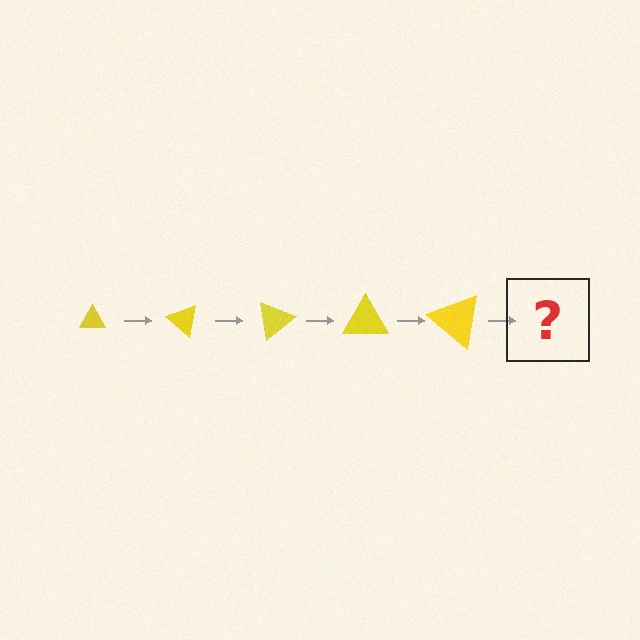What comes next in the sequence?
The next element should be a triangle, larger than the previous one and rotated 200 degrees from the start.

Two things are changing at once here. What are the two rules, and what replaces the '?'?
The two rules are that the triangle grows larger each step and it rotates 40 degrees each step. The '?' should be a triangle, larger than the previous one and rotated 200 degrees from the start.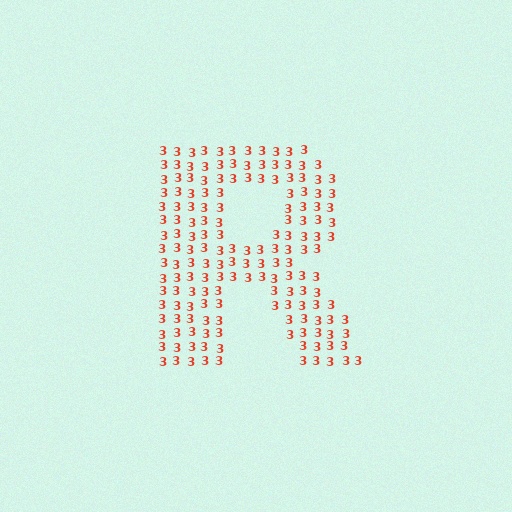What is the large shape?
The large shape is the letter R.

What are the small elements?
The small elements are digit 3's.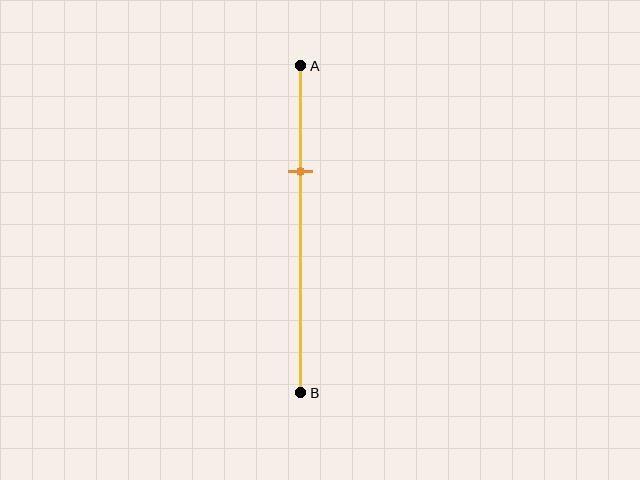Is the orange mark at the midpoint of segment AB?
No, the mark is at about 30% from A, not at the 50% midpoint.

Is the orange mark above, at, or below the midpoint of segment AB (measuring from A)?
The orange mark is above the midpoint of segment AB.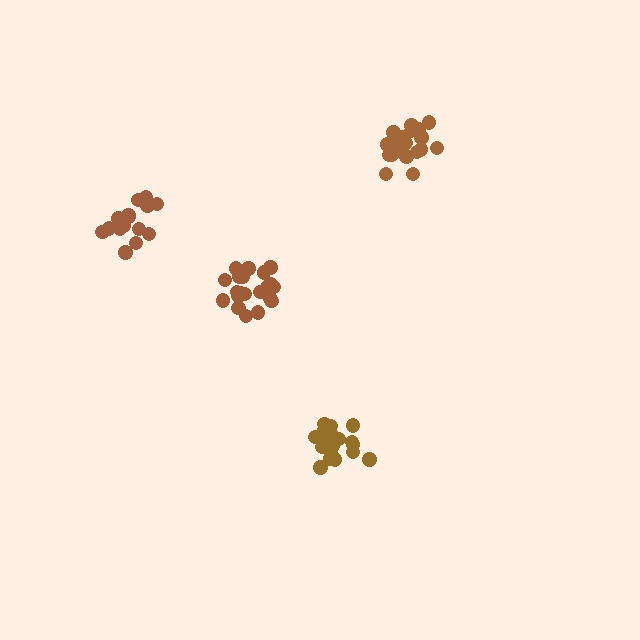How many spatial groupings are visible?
There are 4 spatial groupings.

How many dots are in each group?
Group 1: 19 dots, Group 2: 16 dots, Group 3: 21 dots, Group 4: 19 dots (75 total).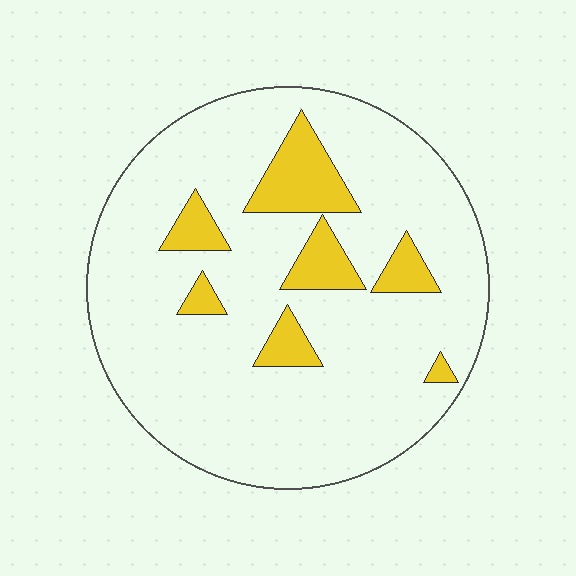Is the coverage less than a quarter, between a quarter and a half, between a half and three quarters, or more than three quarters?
Less than a quarter.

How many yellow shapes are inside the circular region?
7.